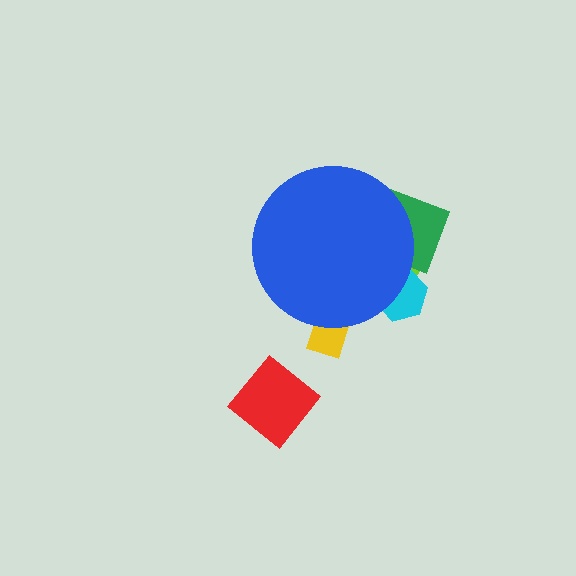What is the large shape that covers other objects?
A blue circle.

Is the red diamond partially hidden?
No, the red diamond is fully visible.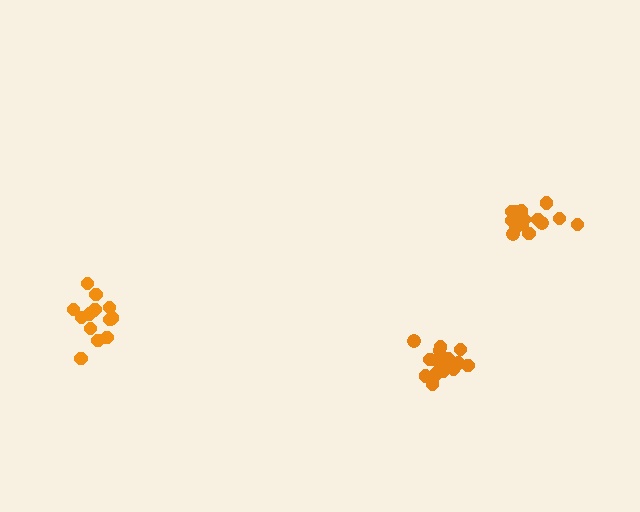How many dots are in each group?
Group 1: 17 dots, Group 2: 14 dots, Group 3: 15 dots (46 total).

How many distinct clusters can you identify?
There are 3 distinct clusters.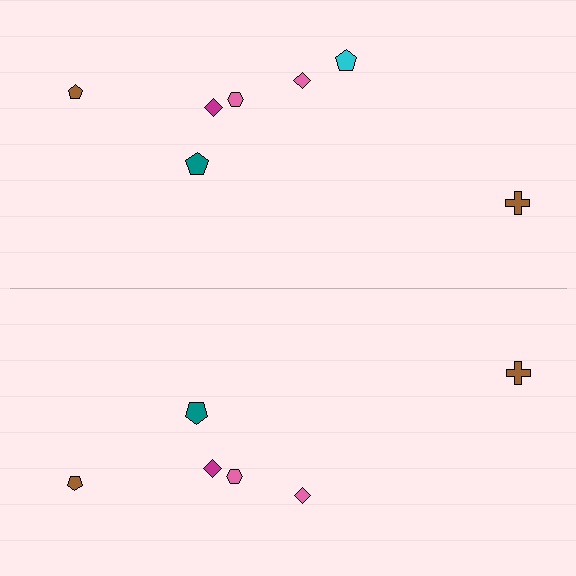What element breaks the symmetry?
A cyan pentagon is missing from the bottom side.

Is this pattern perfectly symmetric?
No, the pattern is not perfectly symmetric. A cyan pentagon is missing from the bottom side.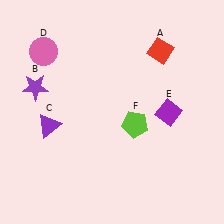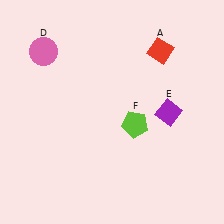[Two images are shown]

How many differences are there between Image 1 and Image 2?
There are 2 differences between the two images.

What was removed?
The purple triangle (C), the purple star (B) were removed in Image 2.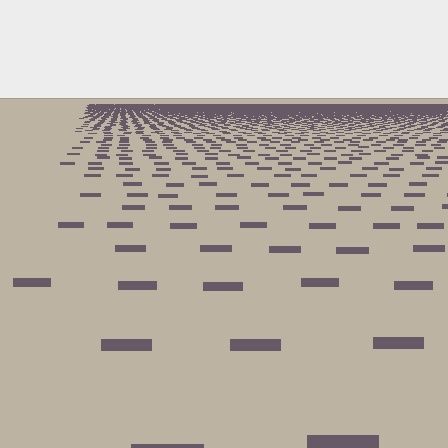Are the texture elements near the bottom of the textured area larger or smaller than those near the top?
Larger. Near the bottom, elements are closer to the viewer and appear at a bigger on-screen size.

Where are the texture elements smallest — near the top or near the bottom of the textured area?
Near the top.